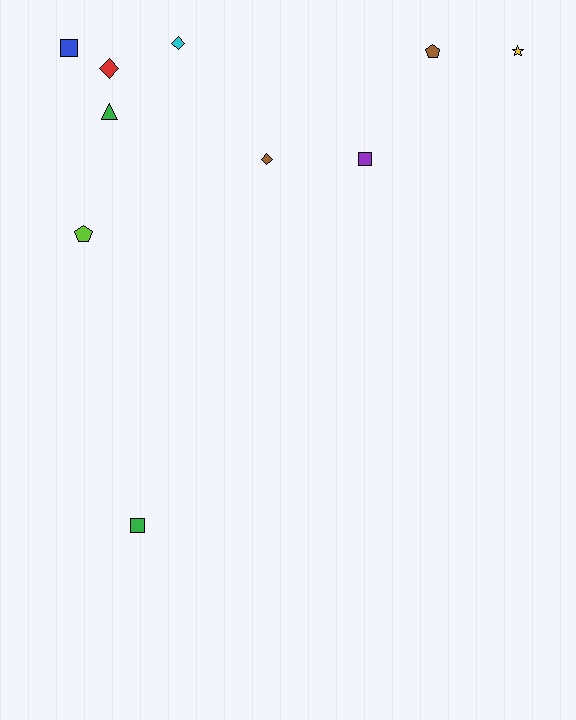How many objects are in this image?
There are 10 objects.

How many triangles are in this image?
There is 1 triangle.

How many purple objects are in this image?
There is 1 purple object.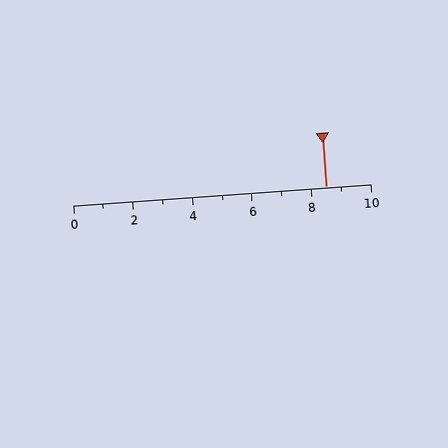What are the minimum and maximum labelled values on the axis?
The axis runs from 0 to 10.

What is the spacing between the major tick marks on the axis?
The major ticks are spaced 2 apart.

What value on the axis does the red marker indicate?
The marker indicates approximately 8.5.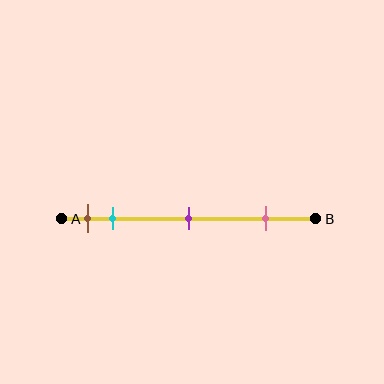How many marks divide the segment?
There are 4 marks dividing the segment.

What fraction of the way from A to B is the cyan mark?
The cyan mark is approximately 20% (0.2) of the way from A to B.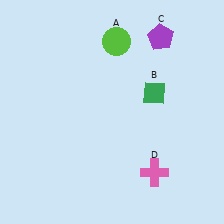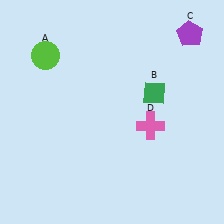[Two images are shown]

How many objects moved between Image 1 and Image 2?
3 objects moved between the two images.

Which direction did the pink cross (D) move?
The pink cross (D) moved up.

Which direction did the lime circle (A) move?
The lime circle (A) moved left.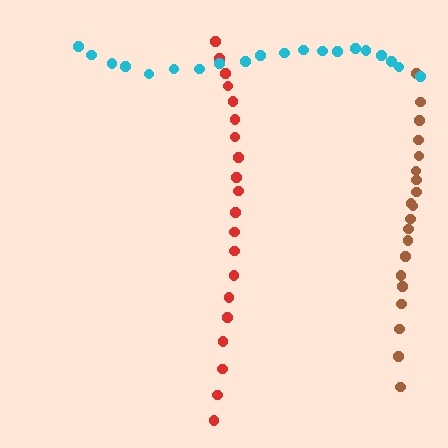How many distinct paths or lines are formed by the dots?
There are 3 distinct paths.